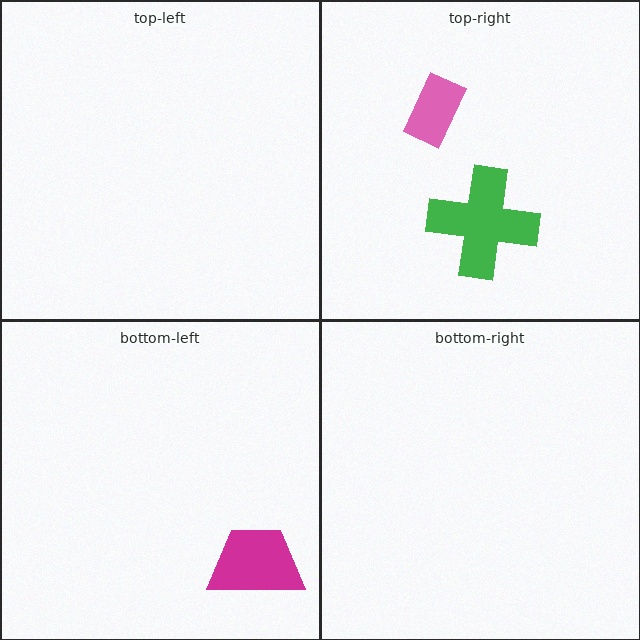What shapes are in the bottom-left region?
The magenta trapezoid.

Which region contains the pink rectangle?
The top-right region.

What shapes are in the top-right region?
The green cross, the pink rectangle.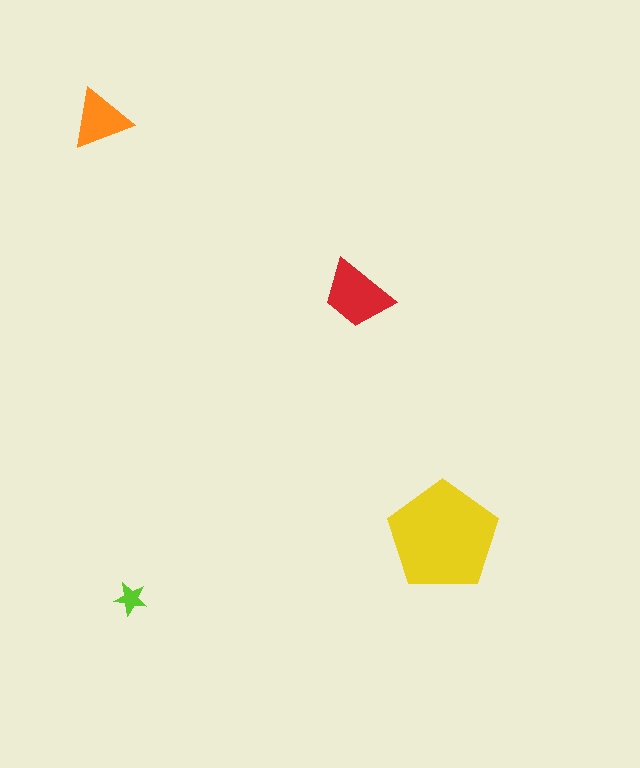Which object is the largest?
The yellow pentagon.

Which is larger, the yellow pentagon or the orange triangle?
The yellow pentagon.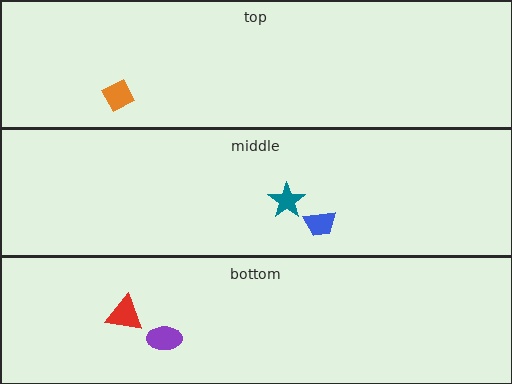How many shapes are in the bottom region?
2.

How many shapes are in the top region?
1.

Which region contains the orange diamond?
The top region.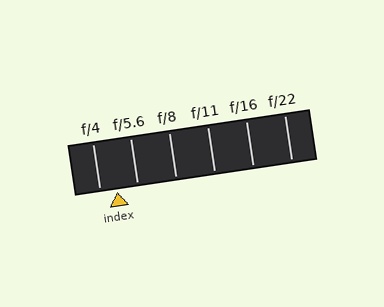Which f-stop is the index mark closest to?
The index mark is closest to f/4.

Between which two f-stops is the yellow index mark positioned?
The index mark is between f/4 and f/5.6.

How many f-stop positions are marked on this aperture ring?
There are 6 f-stop positions marked.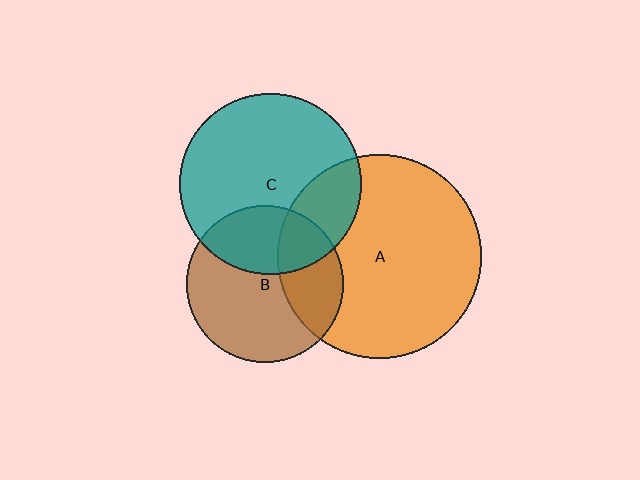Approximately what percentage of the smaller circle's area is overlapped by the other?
Approximately 25%.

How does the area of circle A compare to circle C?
Approximately 1.3 times.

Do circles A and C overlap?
Yes.